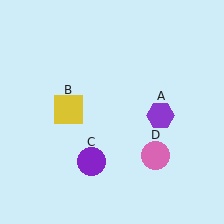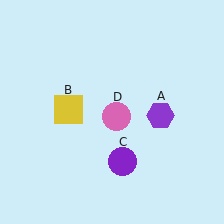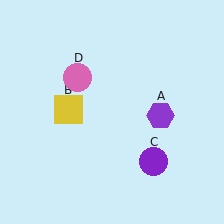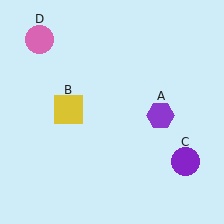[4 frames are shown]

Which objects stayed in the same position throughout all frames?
Purple hexagon (object A) and yellow square (object B) remained stationary.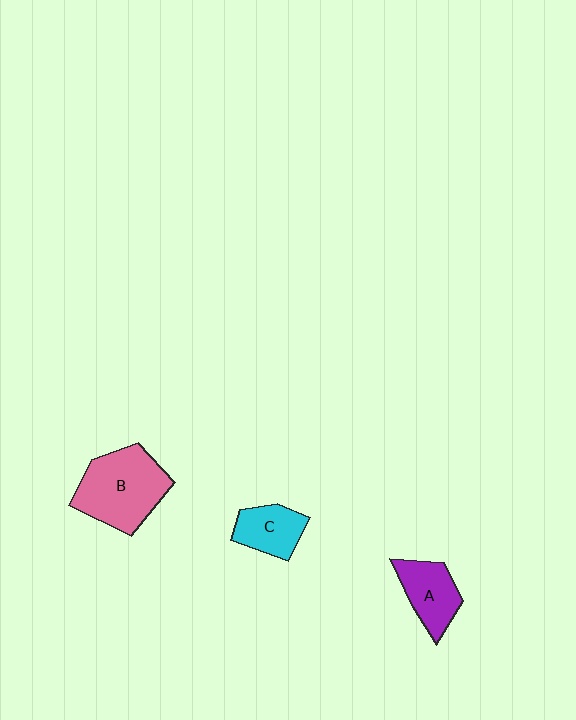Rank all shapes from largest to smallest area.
From largest to smallest: B (pink), A (purple), C (cyan).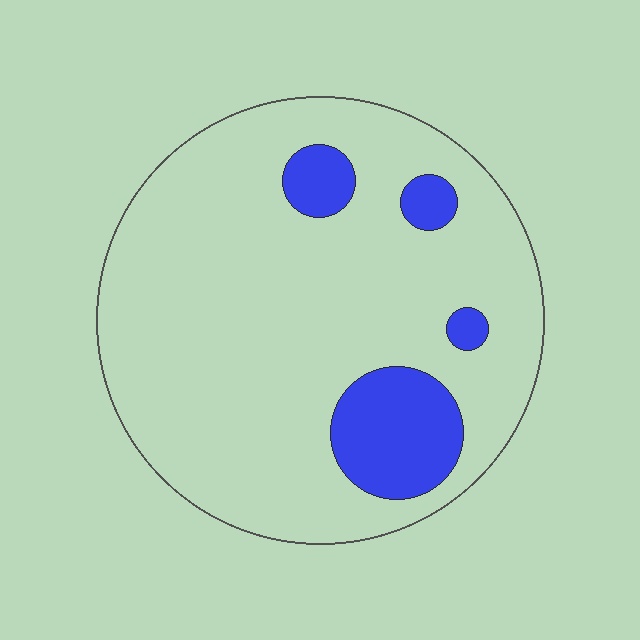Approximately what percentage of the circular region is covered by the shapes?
Approximately 15%.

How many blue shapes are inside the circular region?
4.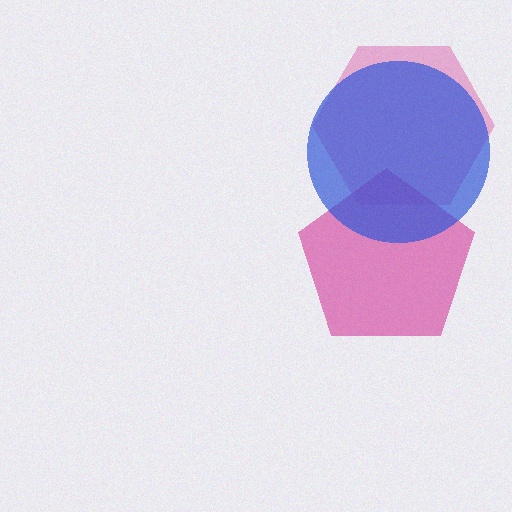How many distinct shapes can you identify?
There are 3 distinct shapes: a pink hexagon, a magenta pentagon, a blue circle.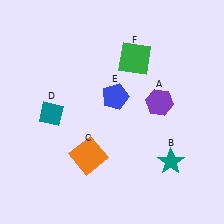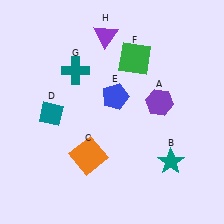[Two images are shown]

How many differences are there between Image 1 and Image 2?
There are 2 differences between the two images.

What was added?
A teal cross (G), a purple triangle (H) were added in Image 2.